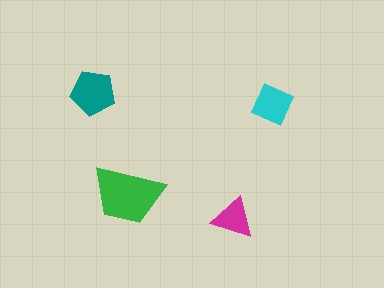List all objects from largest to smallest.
The green trapezoid, the teal pentagon, the cyan square, the magenta triangle.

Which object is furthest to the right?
The cyan square is rightmost.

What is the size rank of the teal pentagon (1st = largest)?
2nd.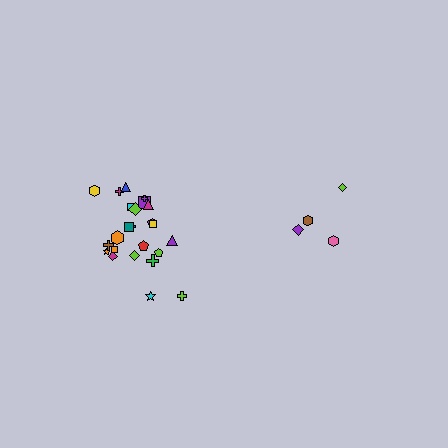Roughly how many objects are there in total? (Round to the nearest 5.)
Roughly 30 objects in total.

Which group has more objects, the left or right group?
The left group.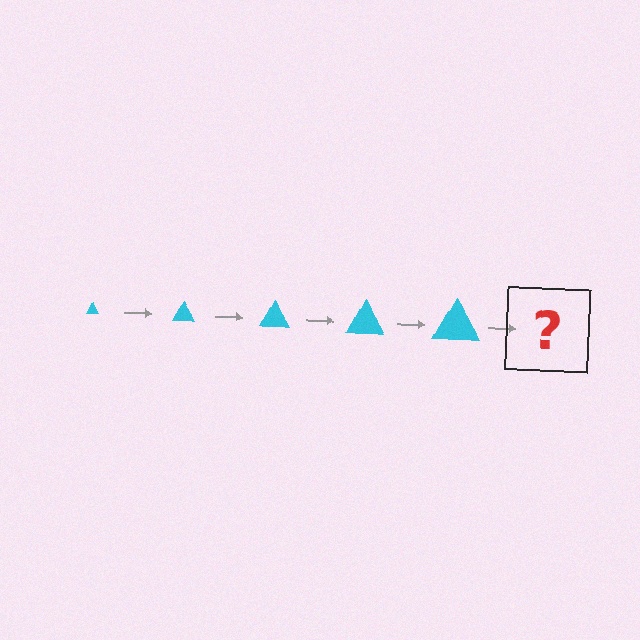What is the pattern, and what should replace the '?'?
The pattern is that the triangle gets progressively larger each step. The '?' should be a cyan triangle, larger than the previous one.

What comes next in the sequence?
The next element should be a cyan triangle, larger than the previous one.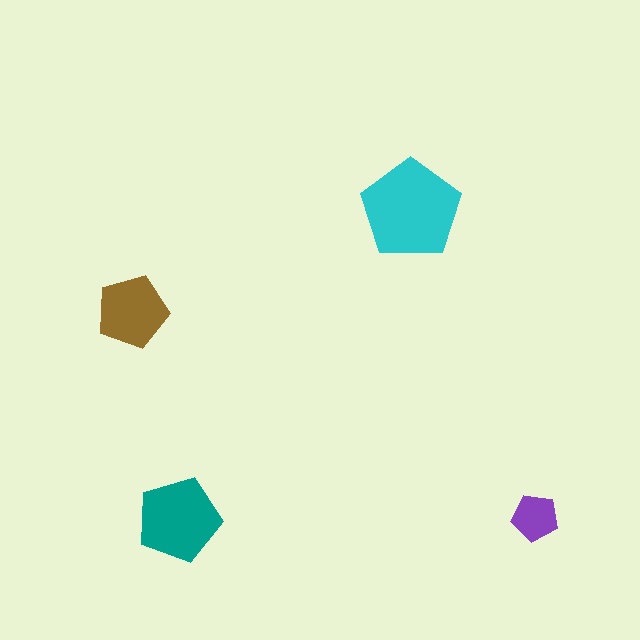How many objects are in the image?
There are 4 objects in the image.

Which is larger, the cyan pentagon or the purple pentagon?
The cyan one.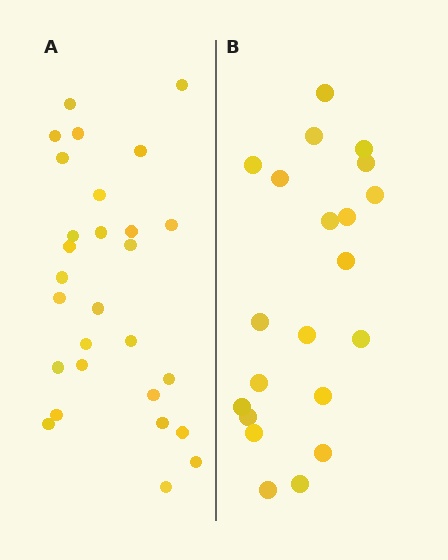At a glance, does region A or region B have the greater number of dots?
Region A (the left region) has more dots.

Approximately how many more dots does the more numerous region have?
Region A has roughly 8 or so more dots than region B.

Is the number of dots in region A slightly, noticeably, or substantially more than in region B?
Region A has noticeably more, but not dramatically so. The ratio is roughly 1.3 to 1.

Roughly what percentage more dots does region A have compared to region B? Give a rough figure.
About 35% more.